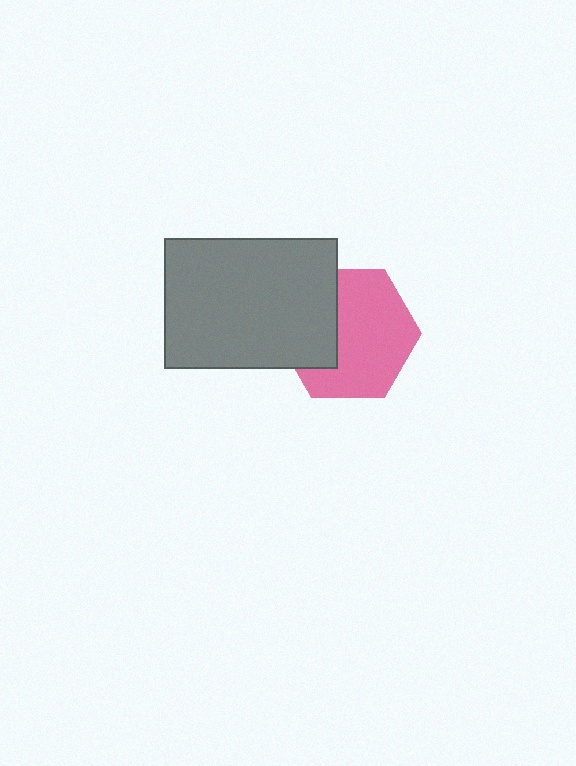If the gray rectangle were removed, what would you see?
You would see the complete pink hexagon.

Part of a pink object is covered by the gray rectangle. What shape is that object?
It is a hexagon.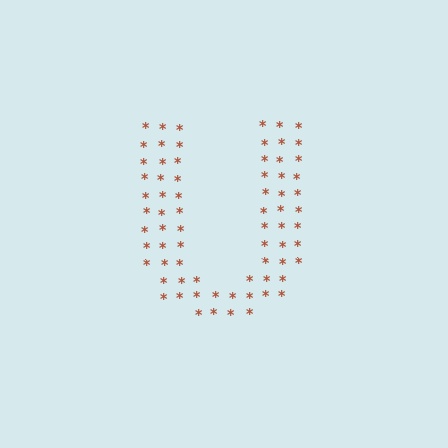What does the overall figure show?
The overall figure shows the letter U.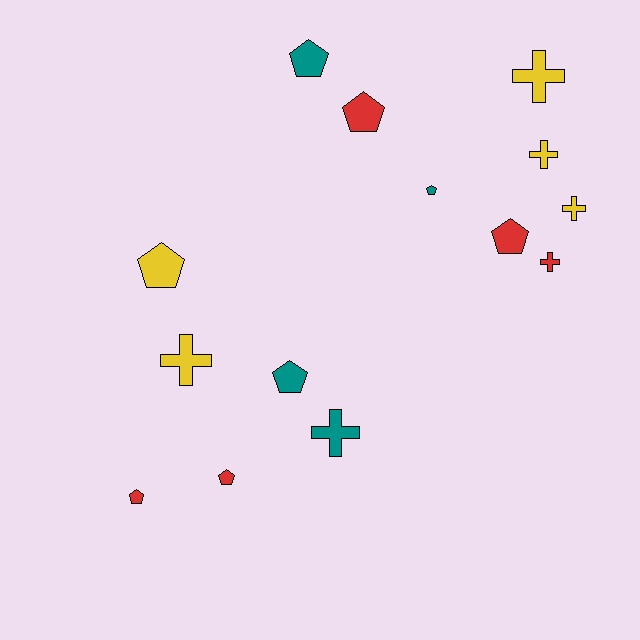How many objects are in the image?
There are 14 objects.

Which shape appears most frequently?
Pentagon, with 8 objects.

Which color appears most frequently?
Red, with 5 objects.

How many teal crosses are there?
There is 1 teal cross.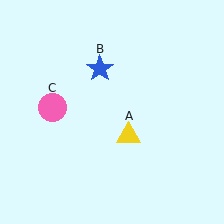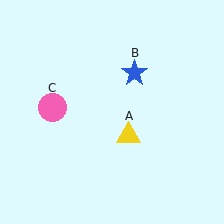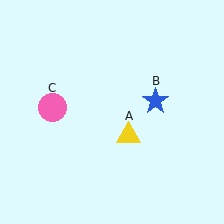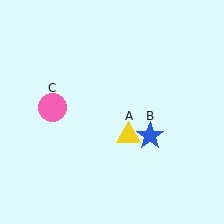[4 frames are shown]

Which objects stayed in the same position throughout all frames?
Yellow triangle (object A) and pink circle (object C) remained stationary.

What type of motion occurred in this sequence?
The blue star (object B) rotated clockwise around the center of the scene.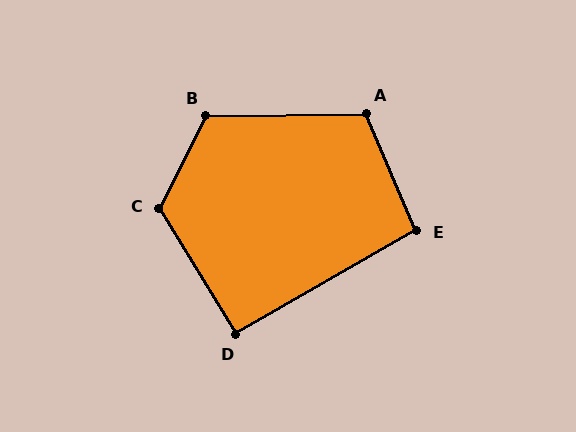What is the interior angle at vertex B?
Approximately 118 degrees (obtuse).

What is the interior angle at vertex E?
Approximately 97 degrees (obtuse).